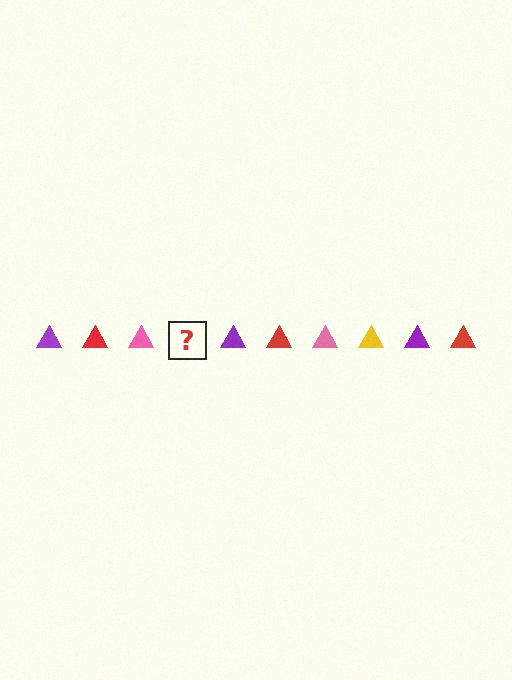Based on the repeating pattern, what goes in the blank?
The blank should be a yellow triangle.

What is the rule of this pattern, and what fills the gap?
The rule is that the pattern cycles through purple, red, pink, yellow triangles. The gap should be filled with a yellow triangle.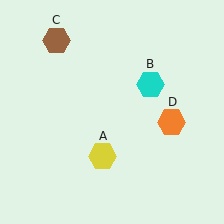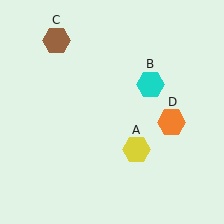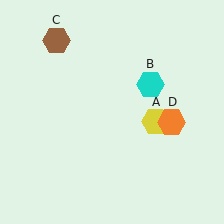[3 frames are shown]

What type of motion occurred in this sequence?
The yellow hexagon (object A) rotated counterclockwise around the center of the scene.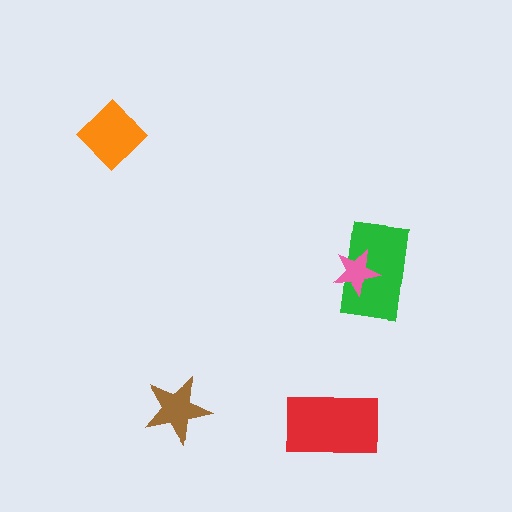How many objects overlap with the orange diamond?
0 objects overlap with the orange diamond.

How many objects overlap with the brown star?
0 objects overlap with the brown star.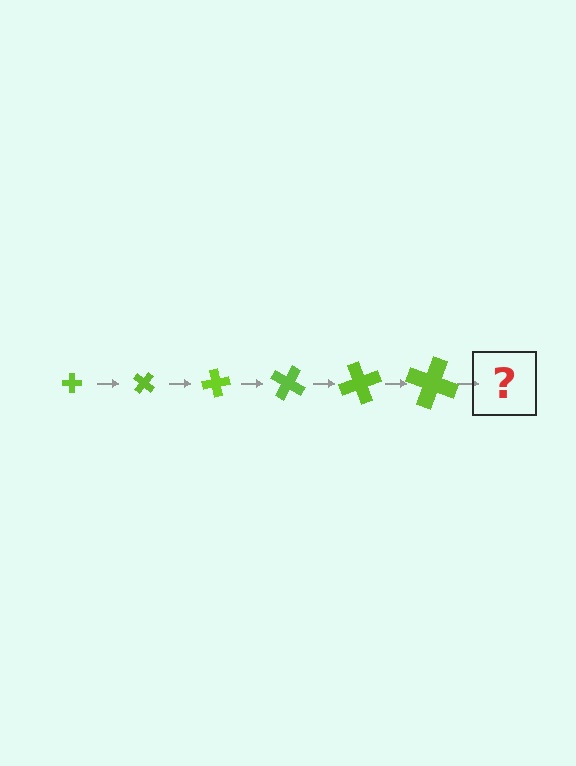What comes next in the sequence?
The next element should be a cross, larger than the previous one and rotated 240 degrees from the start.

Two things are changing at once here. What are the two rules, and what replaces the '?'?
The two rules are that the cross grows larger each step and it rotates 40 degrees each step. The '?' should be a cross, larger than the previous one and rotated 240 degrees from the start.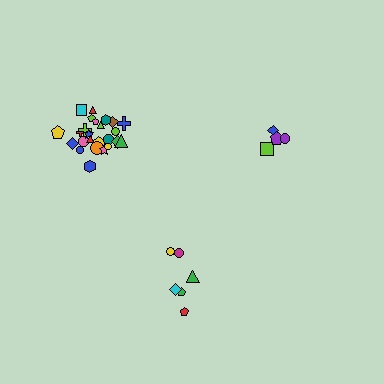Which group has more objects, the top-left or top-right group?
The top-left group.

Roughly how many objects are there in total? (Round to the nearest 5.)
Roughly 35 objects in total.